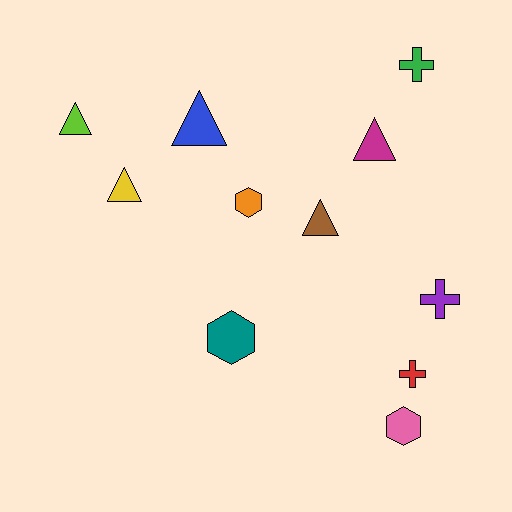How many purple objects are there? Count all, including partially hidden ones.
There is 1 purple object.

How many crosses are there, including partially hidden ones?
There are 3 crosses.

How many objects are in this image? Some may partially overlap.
There are 11 objects.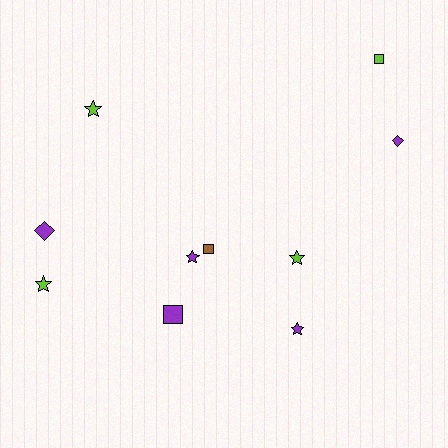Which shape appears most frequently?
Star, with 5 objects.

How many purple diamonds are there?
There are 2 purple diamonds.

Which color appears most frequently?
Purple, with 5 objects.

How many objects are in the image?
There are 10 objects.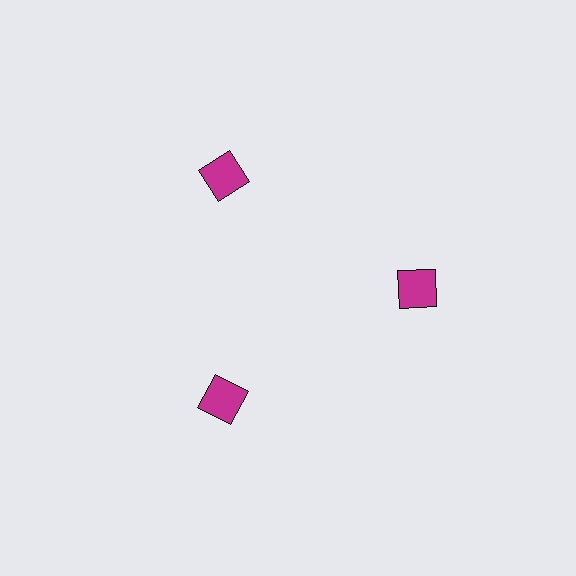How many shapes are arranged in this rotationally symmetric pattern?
There are 3 shapes, arranged in 3 groups of 1.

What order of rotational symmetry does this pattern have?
This pattern has 3-fold rotational symmetry.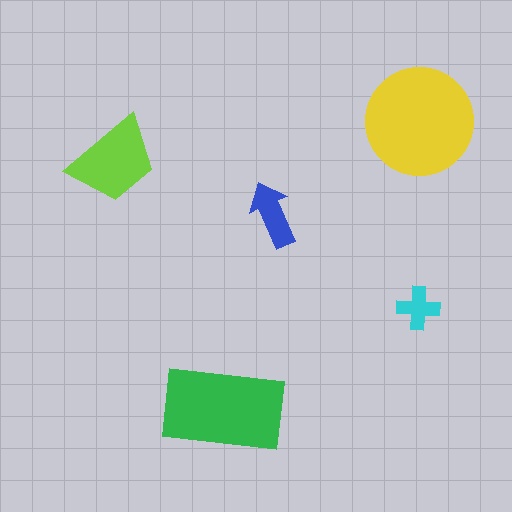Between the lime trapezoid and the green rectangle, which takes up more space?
The green rectangle.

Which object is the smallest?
The cyan cross.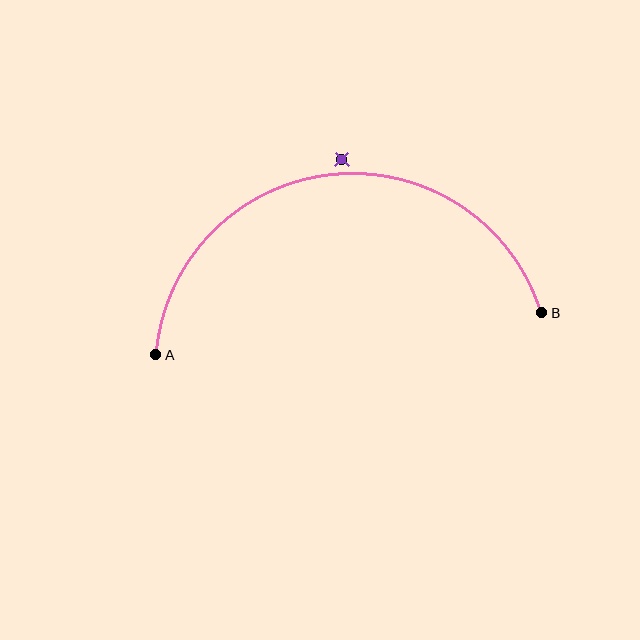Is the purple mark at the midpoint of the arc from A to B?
No — the purple mark does not lie on the arc at all. It sits slightly outside the curve.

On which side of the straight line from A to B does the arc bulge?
The arc bulges above the straight line connecting A and B.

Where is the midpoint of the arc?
The arc midpoint is the point on the curve farthest from the straight line joining A and B. It sits above that line.